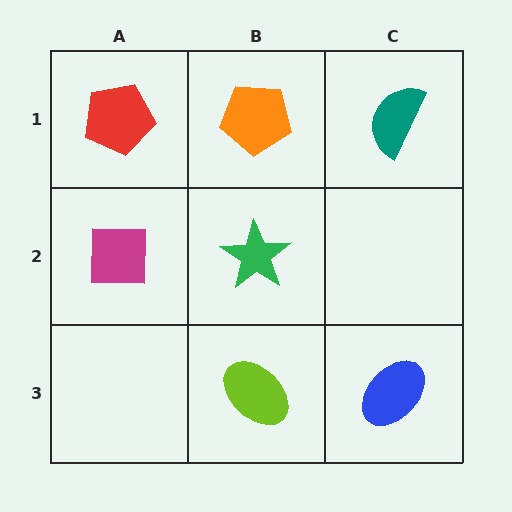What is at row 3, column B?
A lime ellipse.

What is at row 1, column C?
A teal semicircle.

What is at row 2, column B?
A green star.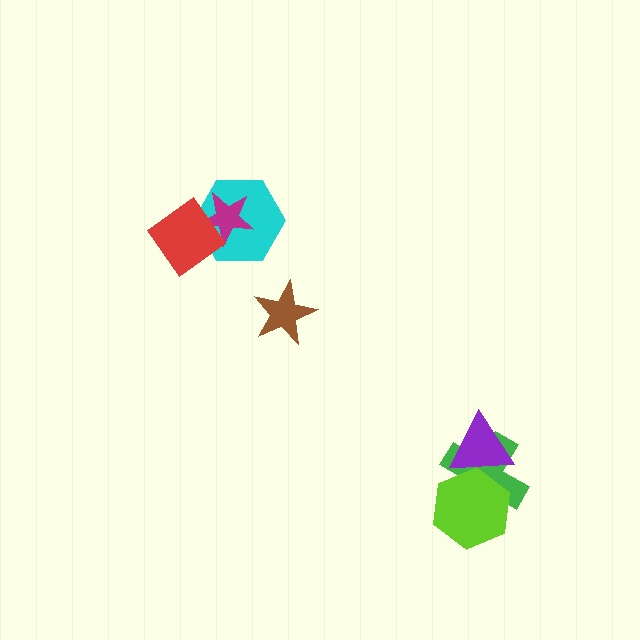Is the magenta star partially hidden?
Yes, it is partially covered by another shape.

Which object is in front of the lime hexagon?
The purple triangle is in front of the lime hexagon.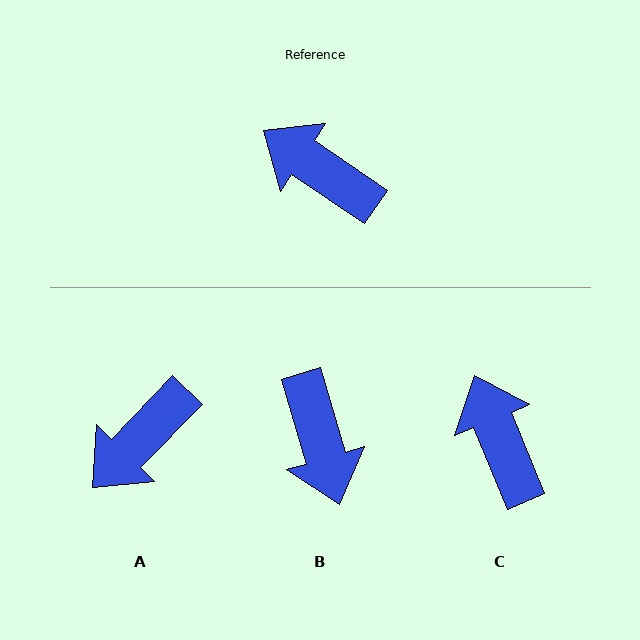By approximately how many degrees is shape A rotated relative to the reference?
Approximately 80 degrees counter-clockwise.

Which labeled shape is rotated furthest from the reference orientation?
B, about 141 degrees away.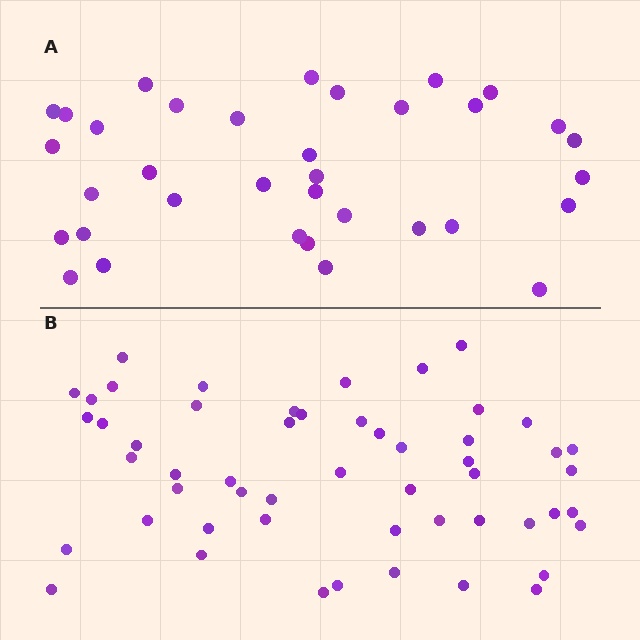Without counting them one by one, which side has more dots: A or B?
Region B (the bottom region) has more dots.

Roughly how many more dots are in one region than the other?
Region B has approximately 20 more dots than region A.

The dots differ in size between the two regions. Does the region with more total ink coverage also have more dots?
No. Region A has more total ink coverage because its dots are larger, but region B actually contains more individual dots. Total area can be misleading — the number of items is what matters here.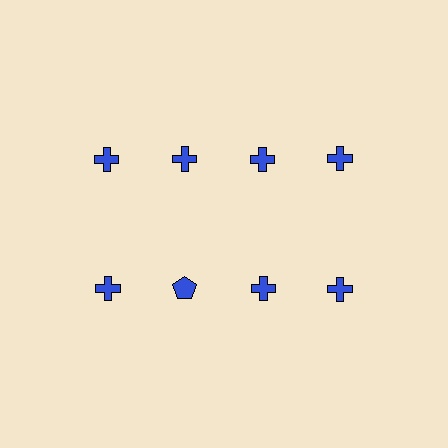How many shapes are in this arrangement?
There are 8 shapes arranged in a grid pattern.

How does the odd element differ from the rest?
It has a different shape: pentagon instead of cross.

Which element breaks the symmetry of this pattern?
The blue pentagon in the second row, second from left column breaks the symmetry. All other shapes are blue crosses.